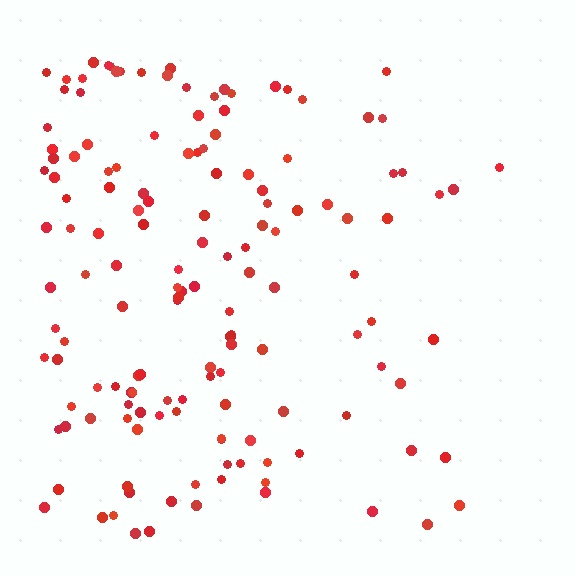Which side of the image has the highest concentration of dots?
The left.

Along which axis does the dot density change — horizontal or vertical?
Horizontal.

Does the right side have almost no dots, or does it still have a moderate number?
Still a moderate number, just noticeably fewer than the left.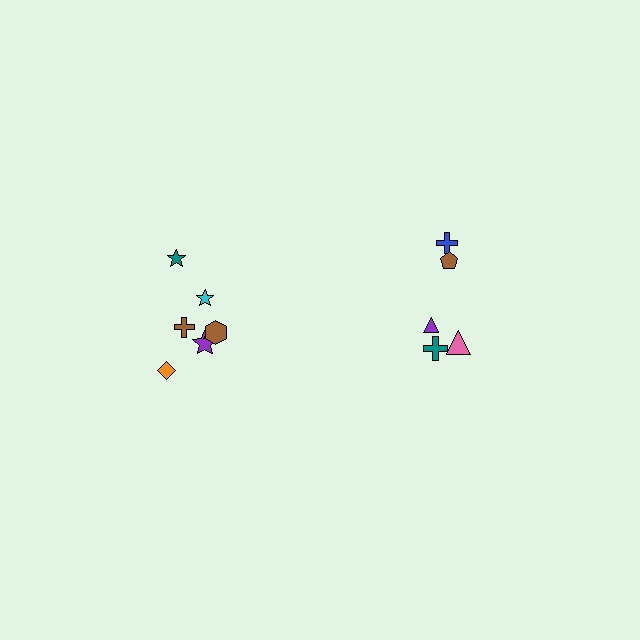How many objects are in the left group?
There are 7 objects.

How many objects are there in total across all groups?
There are 12 objects.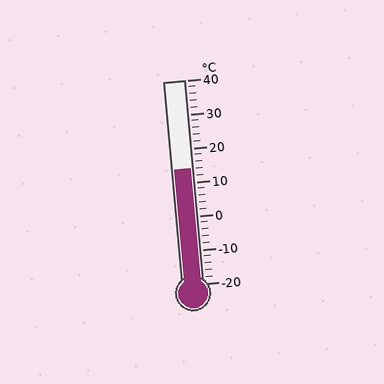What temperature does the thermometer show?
The thermometer shows approximately 14°C.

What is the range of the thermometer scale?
The thermometer scale ranges from -20°C to 40°C.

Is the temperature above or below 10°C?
The temperature is above 10°C.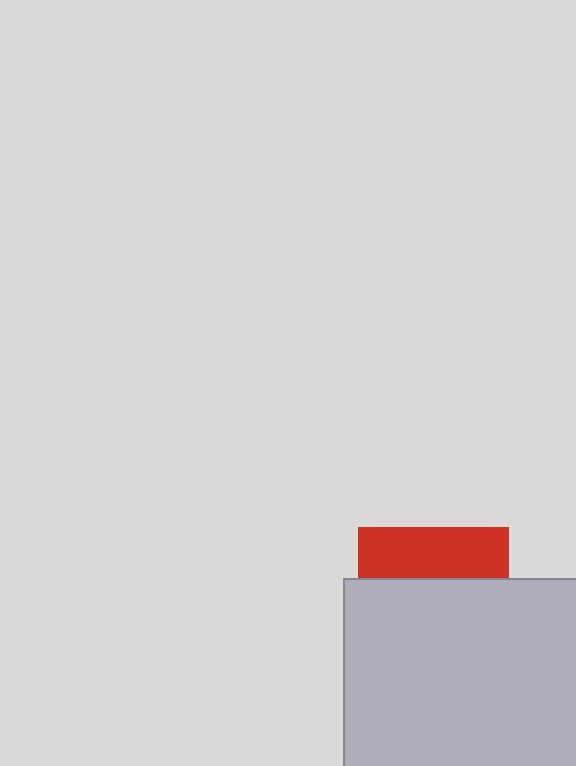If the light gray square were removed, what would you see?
You would see the complete red square.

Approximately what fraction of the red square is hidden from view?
Roughly 67% of the red square is hidden behind the light gray square.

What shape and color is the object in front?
The object in front is a light gray square.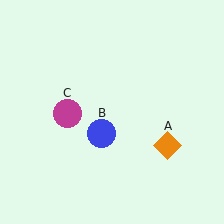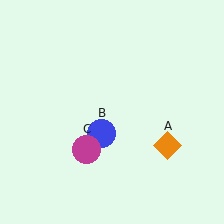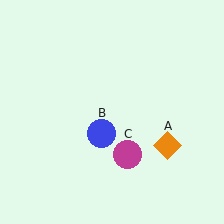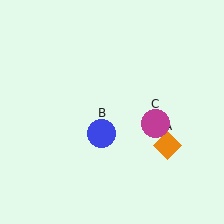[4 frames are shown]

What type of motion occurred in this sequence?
The magenta circle (object C) rotated counterclockwise around the center of the scene.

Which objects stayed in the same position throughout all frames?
Orange diamond (object A) and blue circle (object B) remained stationary.